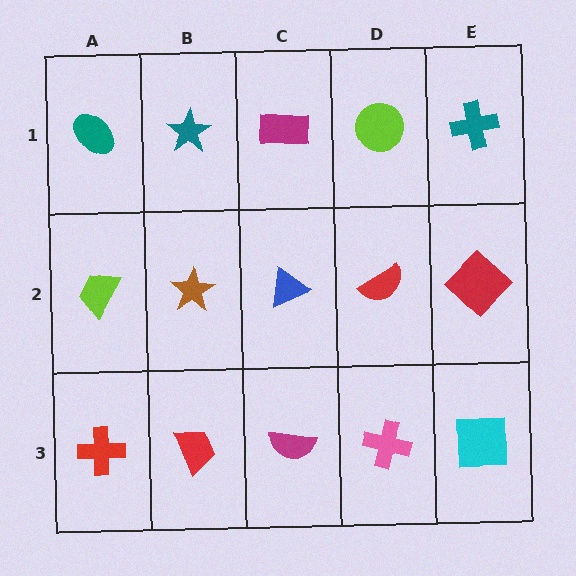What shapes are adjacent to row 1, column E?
A red diamond (row 2, column E), a lime circle (row 1, column D).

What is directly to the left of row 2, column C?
A brown star.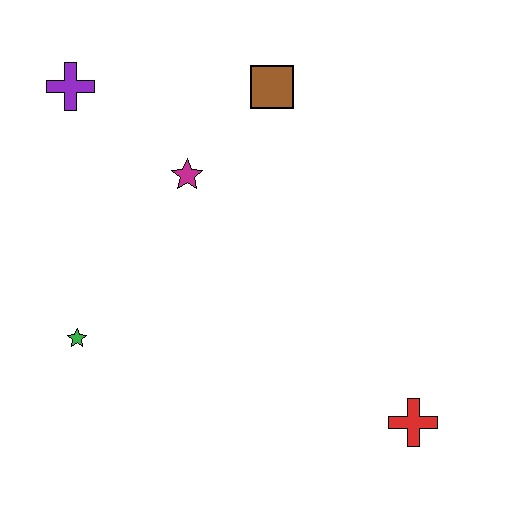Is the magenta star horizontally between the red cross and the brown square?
No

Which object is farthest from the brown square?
The red cross is farthest from the brown square.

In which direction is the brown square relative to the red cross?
The brown square is above the red cross.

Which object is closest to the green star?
The magenta star is closest to the green star.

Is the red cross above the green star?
No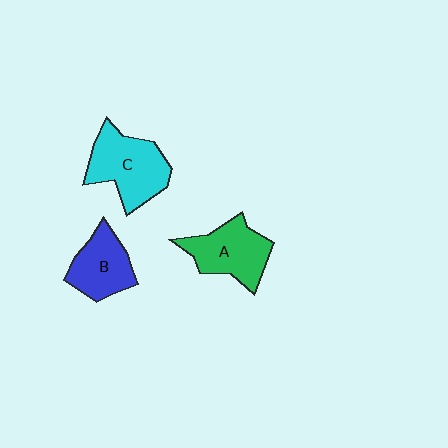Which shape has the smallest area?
Shape B (blue).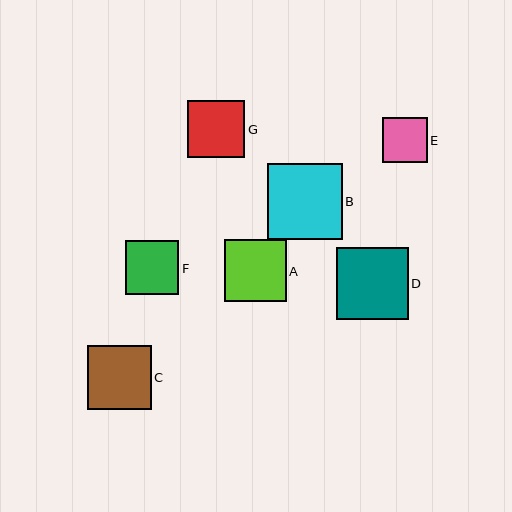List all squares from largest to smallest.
From largest to smallest: B, D, C, A, G, F, E.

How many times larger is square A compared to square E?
Square A is approximately 1.4 times the size of square E.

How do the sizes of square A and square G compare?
Square A and square G are approximately the same size.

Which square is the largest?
Square B is the largest with a size of approximately 75 pixels.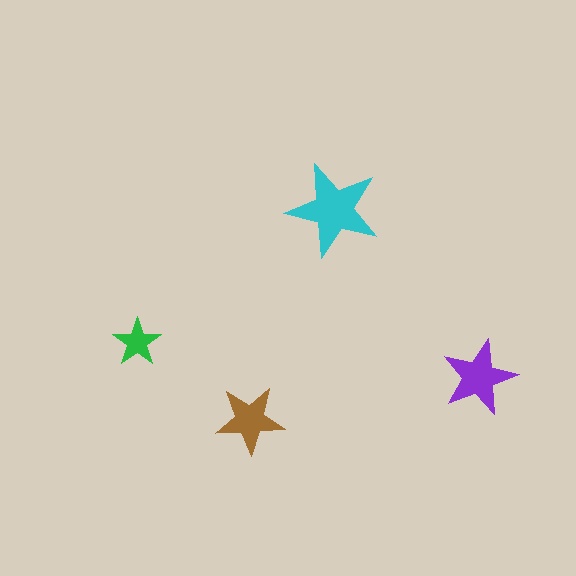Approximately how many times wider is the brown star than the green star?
About 1.5 times wider.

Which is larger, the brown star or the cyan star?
The cyan one.